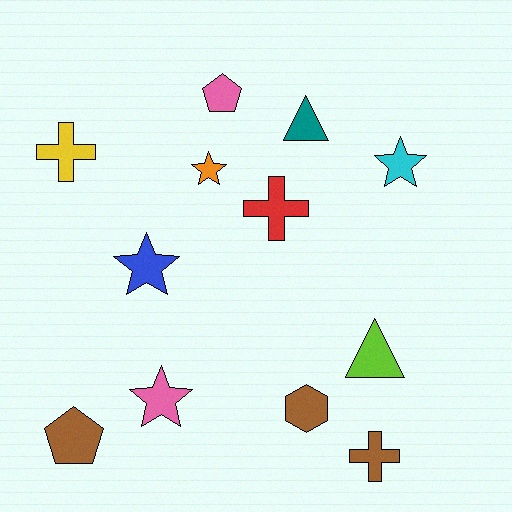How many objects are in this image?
There are 12 objects.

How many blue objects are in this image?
There is 1 blue object.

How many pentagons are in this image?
There are 2 pentagons.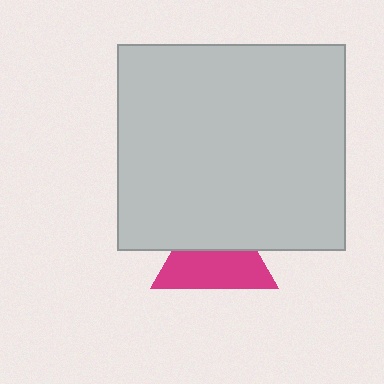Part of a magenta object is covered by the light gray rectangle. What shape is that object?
It is a triangle.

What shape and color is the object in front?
The object in front is a light gray rectangle.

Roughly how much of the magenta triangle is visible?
About half of it is visible (roughly 56%).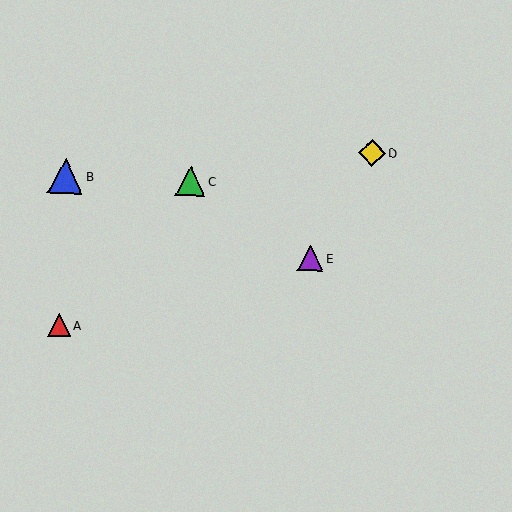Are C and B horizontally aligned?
Yes, both are at y≈181.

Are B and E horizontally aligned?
No, B is at y≈176 and E is at y≈258.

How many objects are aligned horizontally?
2 objects (B, C) are aligned horizontally.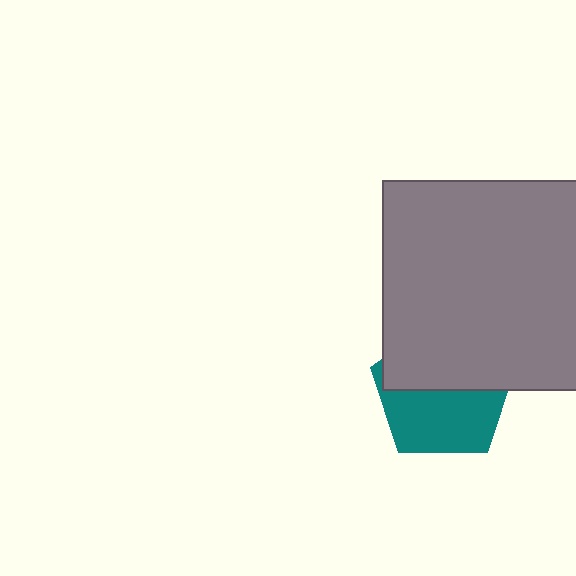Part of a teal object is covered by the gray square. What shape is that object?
It is a pentagon.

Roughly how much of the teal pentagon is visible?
About half of it is visible (roughly 50%).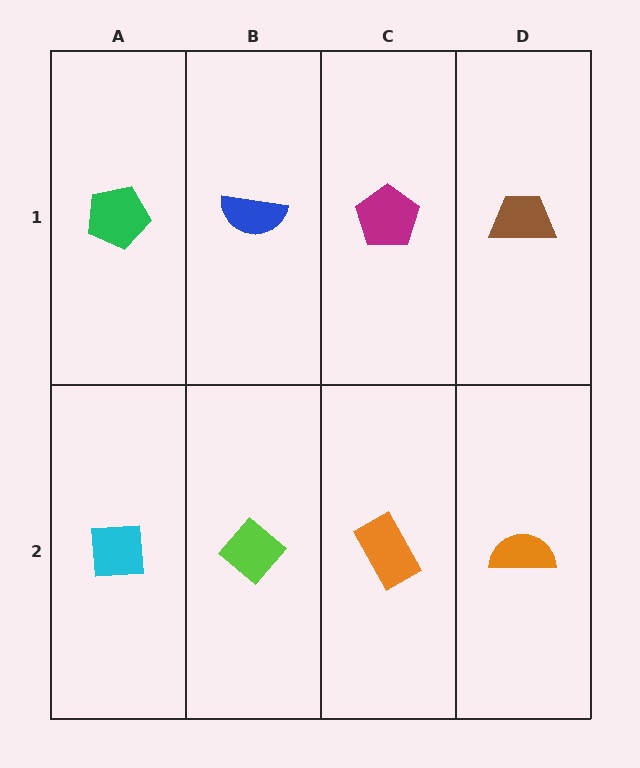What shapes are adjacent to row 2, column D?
A brown trapezoid (row 1, column D), an orange rectangle (row 2, column C).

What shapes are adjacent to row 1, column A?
A cyan square (row 2, column A), a blue semicircle (row 1, column B).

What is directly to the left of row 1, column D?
A magenta pentagon.